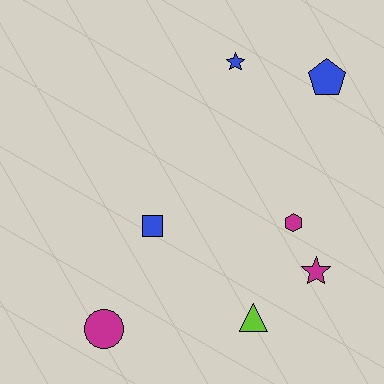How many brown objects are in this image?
There are no brown objects.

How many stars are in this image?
There are 2 stars.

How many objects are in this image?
There are 7 objects.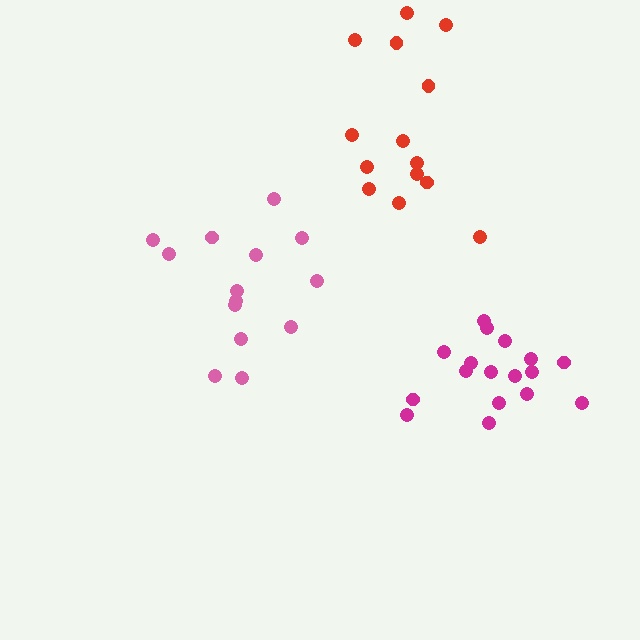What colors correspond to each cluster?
The clusters are colored: red, pink, magenta.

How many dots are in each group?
Group 1: 14 dots, Group 2: 14 dots, Group 3: 17 dots (45 total).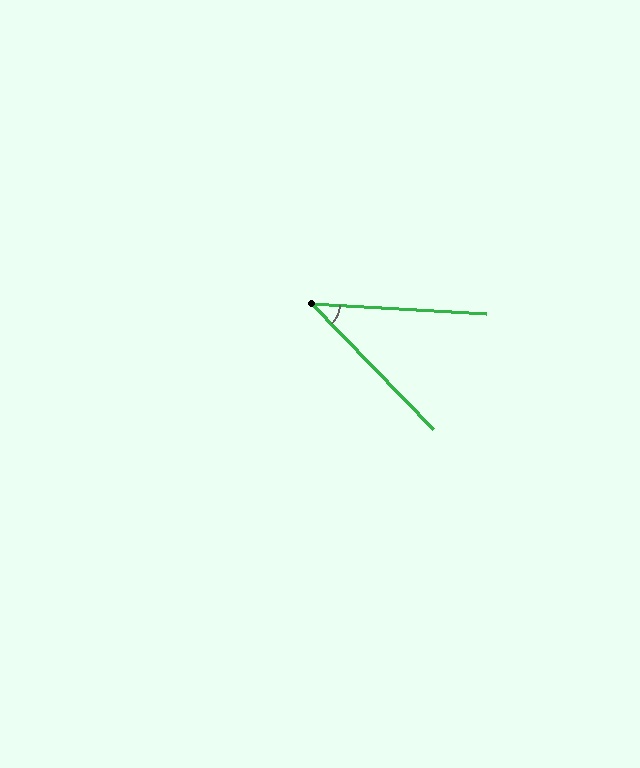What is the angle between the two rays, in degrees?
Approximately 43 degrees.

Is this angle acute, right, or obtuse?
It is acute.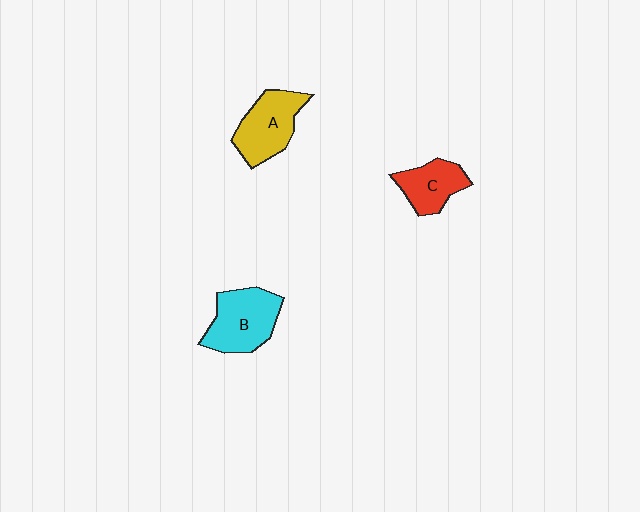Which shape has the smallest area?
Shape C (red).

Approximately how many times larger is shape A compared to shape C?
Approximately 1.3 times.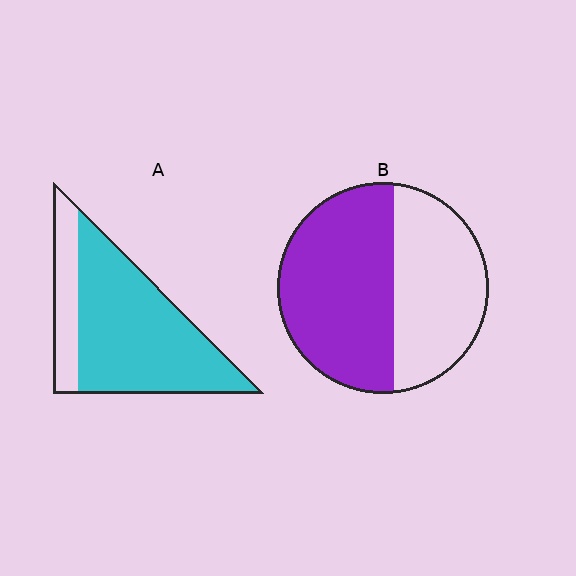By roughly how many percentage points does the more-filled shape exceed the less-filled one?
By roughly 20 percentage points (A over B).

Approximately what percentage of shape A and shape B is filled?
A is approximately 80% and B is approximately 55%.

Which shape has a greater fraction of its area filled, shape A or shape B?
Shape A.